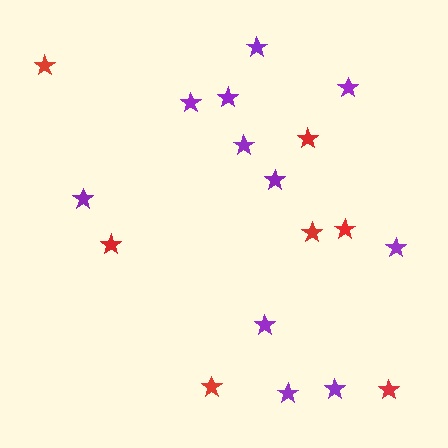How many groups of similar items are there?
There are 2 groups: one group of purple stars (11) and one group of red stars (7).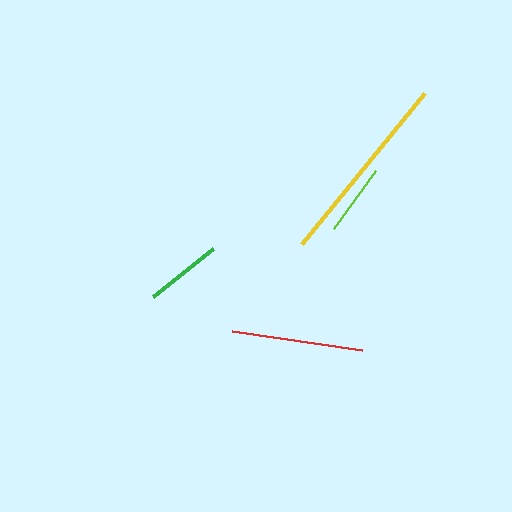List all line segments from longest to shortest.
From longest to shortest: yellow, red, green, lime.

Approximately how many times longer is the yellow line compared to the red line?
The yellow line is approximately 1.5 times the length of the red line.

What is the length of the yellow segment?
The yellow segment is approximately 194 pixels long.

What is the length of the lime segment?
The lime segment is approximately 72 pixels long.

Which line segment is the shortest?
The lime line is the shortest at approximately 72 pixels.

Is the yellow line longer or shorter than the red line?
The yellow line is longer than the red line.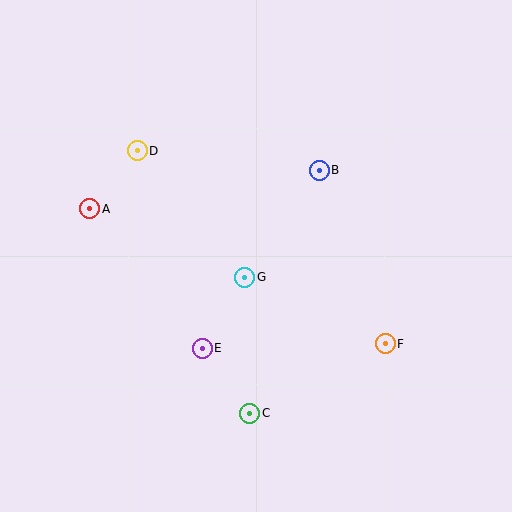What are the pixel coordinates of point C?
Point C is at (250, 413).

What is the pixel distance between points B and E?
The distance between B and E is 213 pixels.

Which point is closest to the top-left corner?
Point D is closest to the top-left corner.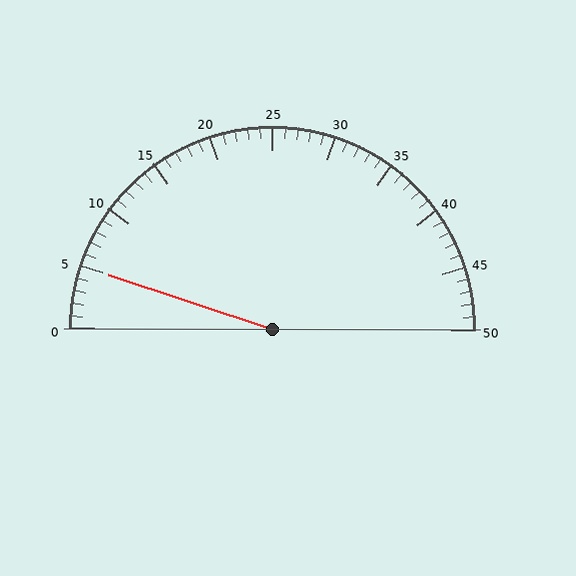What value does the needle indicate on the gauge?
The needle indicates approximately 5.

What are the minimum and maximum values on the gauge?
The gauge ranges from 0 to 50.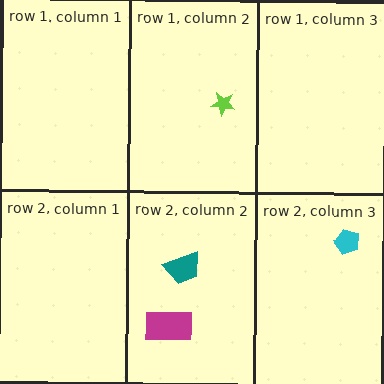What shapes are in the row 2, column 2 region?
The magenta rectangle, the teal trapezoid.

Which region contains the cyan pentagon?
The row 2, column 3 region.